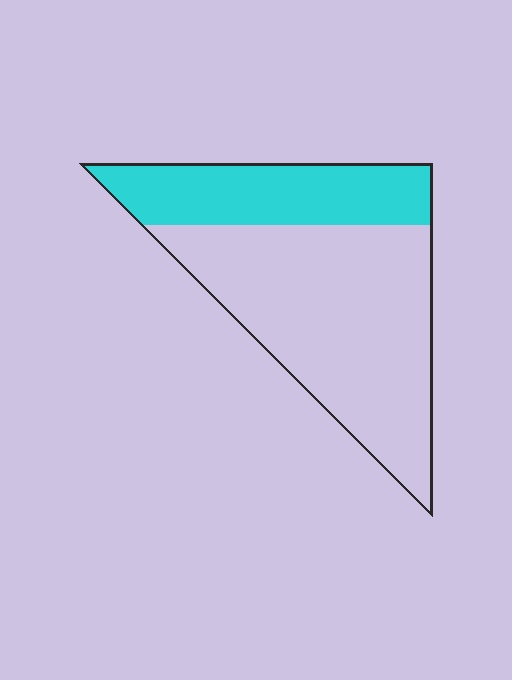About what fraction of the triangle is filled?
About one third (1/3).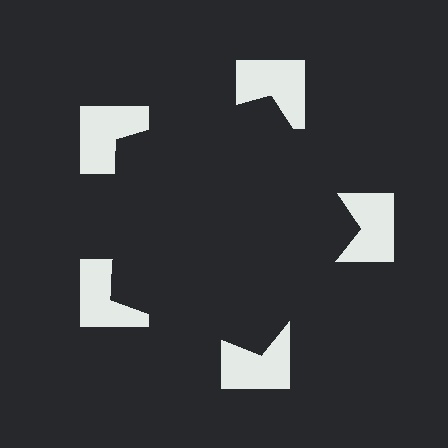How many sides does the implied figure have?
5 sides.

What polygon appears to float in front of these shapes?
An illusory pentagon — its edges are inferred from the aligned wedge cuts in the notched squares, not physically drawn.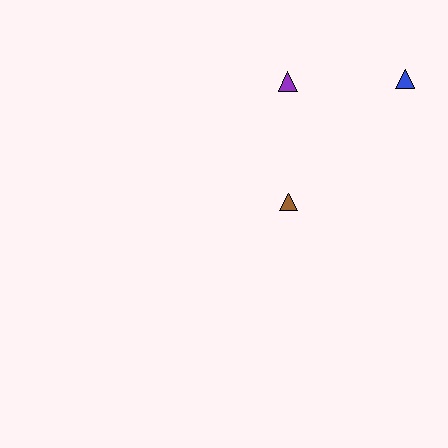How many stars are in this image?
There are no stars.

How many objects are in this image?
There are 3 objects.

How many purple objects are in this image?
There is 1 purple object.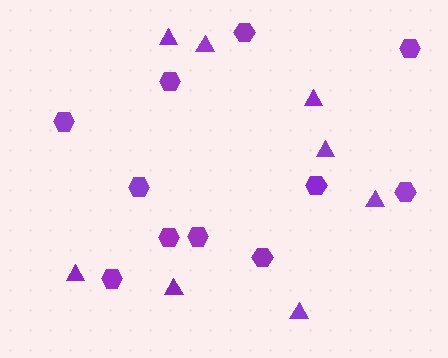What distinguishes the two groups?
There are 2 groups: one group of triangles (8) and one group of hexagons (11).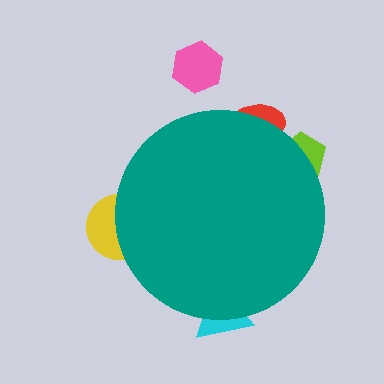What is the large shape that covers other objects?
A teal circle.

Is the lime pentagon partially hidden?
Yes, the lime pentagon is partially hidden behind the teal circle.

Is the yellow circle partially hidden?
Yes, the yellow circle is partially hidden behind the teal circle.